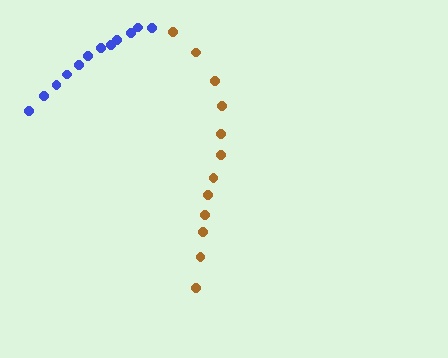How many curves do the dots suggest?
There are 2 distinct paths.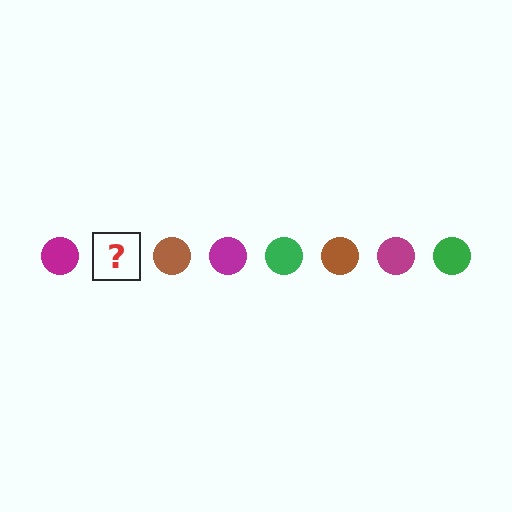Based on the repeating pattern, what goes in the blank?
The blank should be a green circle.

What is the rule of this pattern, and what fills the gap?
The rule is that the pattern cycles through magenta, green, brown circles. The gap should be filled with a green circle.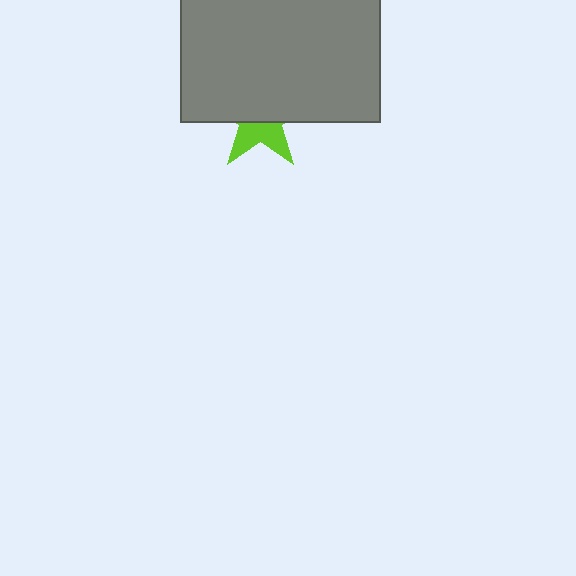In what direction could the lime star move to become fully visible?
The lime star could move down. That would shift it out from behind the gray rectangle entirely.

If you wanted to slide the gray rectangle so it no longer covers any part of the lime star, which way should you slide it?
Slide it up — that is the most direct way to separate the two shapes.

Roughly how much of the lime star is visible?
A small part of it is visible (roughly 40%).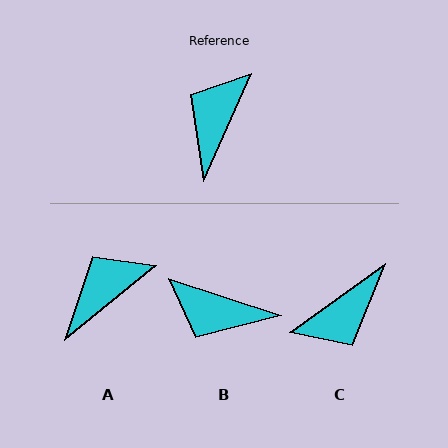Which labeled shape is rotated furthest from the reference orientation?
C, about 150 degrees away.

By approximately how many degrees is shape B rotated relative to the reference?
Approximately 96 degrees counter-clockwise.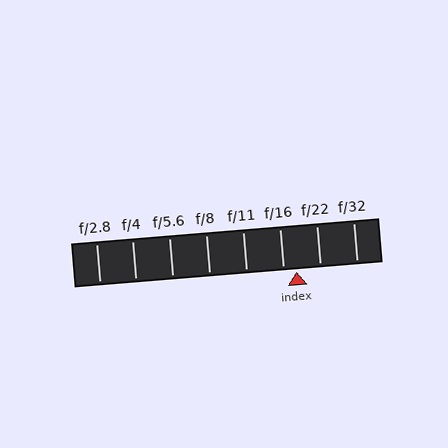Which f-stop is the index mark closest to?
The index mark is closest to f/16.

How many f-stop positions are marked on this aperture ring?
There are 8 f-stop positions marked.